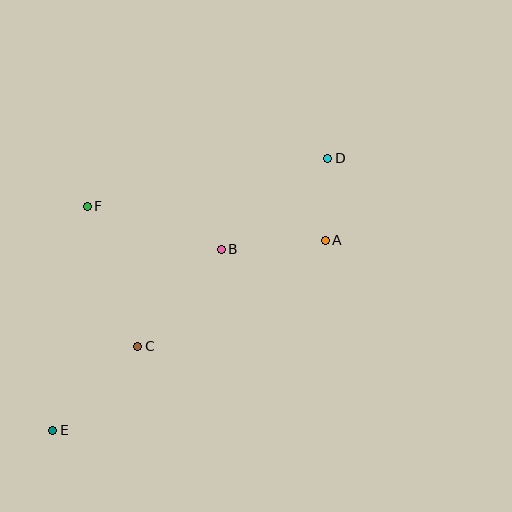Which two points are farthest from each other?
Points D and E are farthest from each other.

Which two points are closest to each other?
Points A and D are closest to each other.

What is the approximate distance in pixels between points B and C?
The distance between B and C is approximately 128 pixels.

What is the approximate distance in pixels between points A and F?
The distance between A and F is approximately 241 pixels.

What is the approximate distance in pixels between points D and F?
The distance between D and F is approximately 245 pixels.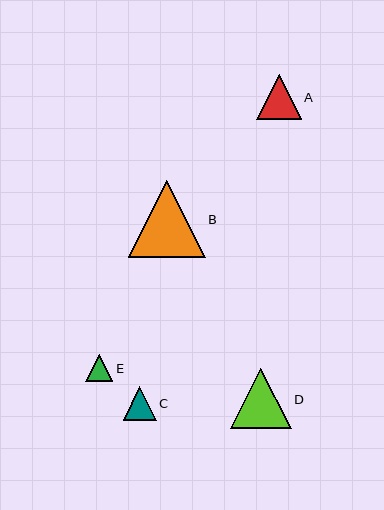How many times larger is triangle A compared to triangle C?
Triangle A is approximately 1.3 times the size of triangle C.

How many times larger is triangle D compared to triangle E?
Triangle D is approximately 2.2 times the size of triangle E.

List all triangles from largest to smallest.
From largest to smallest: B, D, A, C, E.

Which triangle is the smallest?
Triangle E is the smallest with a size of approximately 27 pixels.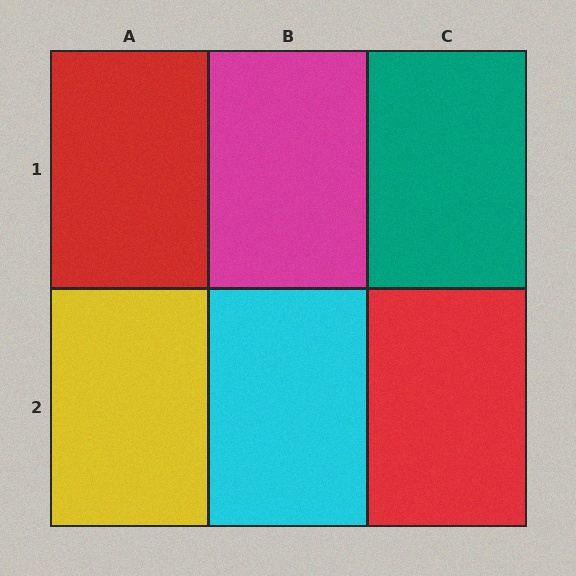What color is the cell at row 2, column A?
Yellow.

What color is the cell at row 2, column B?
Cyan.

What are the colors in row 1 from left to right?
Red, magenta, teal.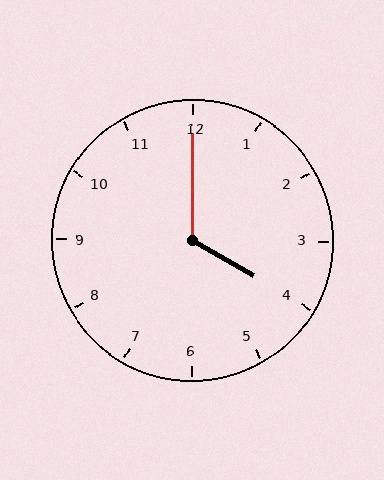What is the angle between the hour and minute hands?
Approximately 120 degrees.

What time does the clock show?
4:00.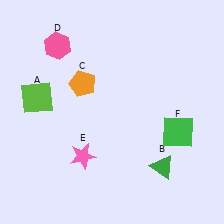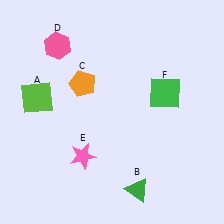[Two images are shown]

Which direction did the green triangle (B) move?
The green triangle (B) moved left.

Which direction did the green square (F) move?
The green square (F) moved up.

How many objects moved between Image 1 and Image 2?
2 objects moved between the two images.